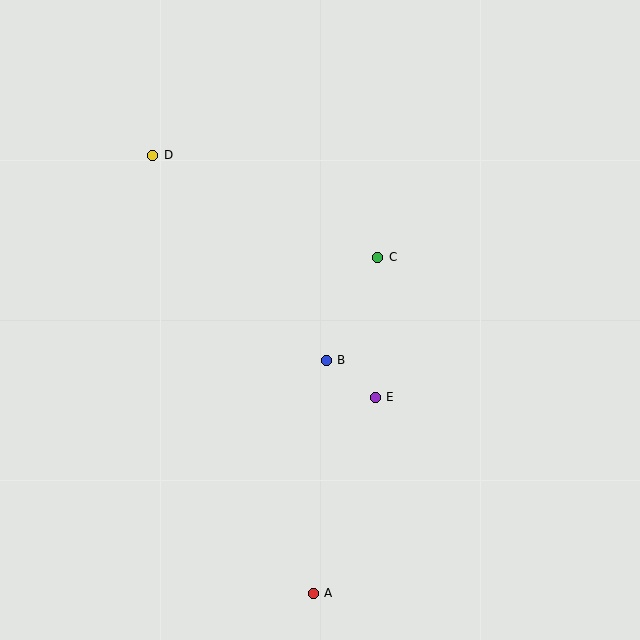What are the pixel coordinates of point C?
Point C is at (378, 257).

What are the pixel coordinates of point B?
Point B is at (326, 360).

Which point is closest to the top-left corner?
Point D is closest to the top-left corner.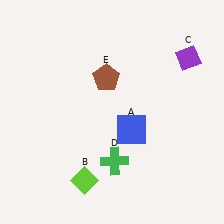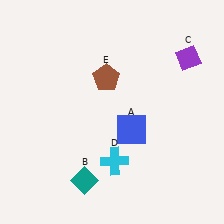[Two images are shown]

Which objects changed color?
B changed from lime to teal. D changed from green to cyan.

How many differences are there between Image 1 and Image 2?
There are 2 differences between the two images.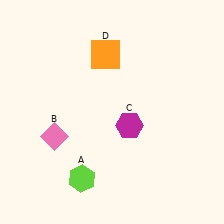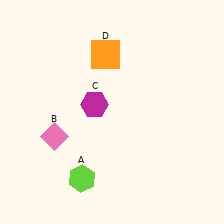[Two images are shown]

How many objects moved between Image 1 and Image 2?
1 object moved between the two images.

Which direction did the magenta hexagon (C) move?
The magenta hexagon (C) moved left.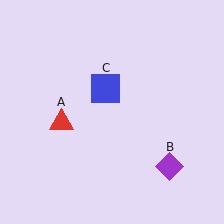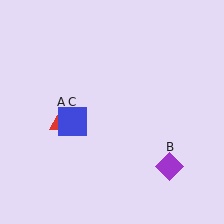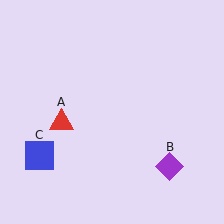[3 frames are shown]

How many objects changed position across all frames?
1 object changed position: blue square (object C).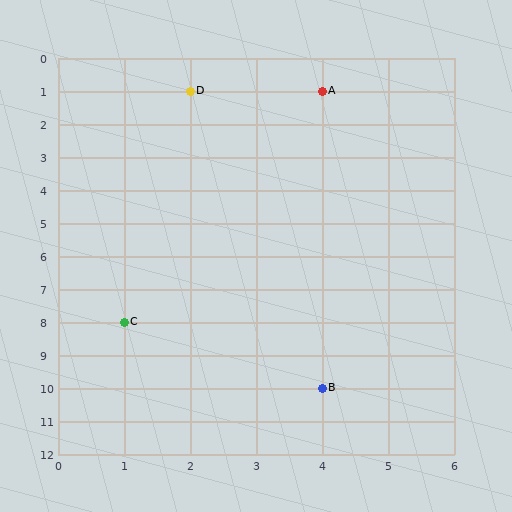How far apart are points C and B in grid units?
Points C and B are 3 columns and 2 rows apart (about 3.6 grid units diagonally).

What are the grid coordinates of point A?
Point A is at grid coordinates (4, 1).